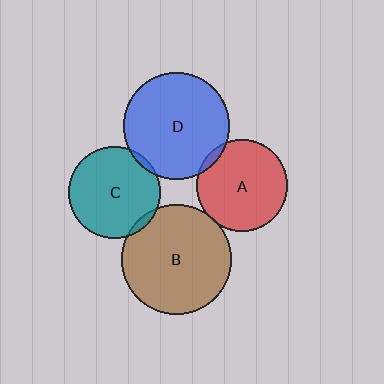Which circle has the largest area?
Circle B (brown).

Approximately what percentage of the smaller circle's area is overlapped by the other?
Approximately 5%.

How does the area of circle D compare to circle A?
Approximately 1.4 times.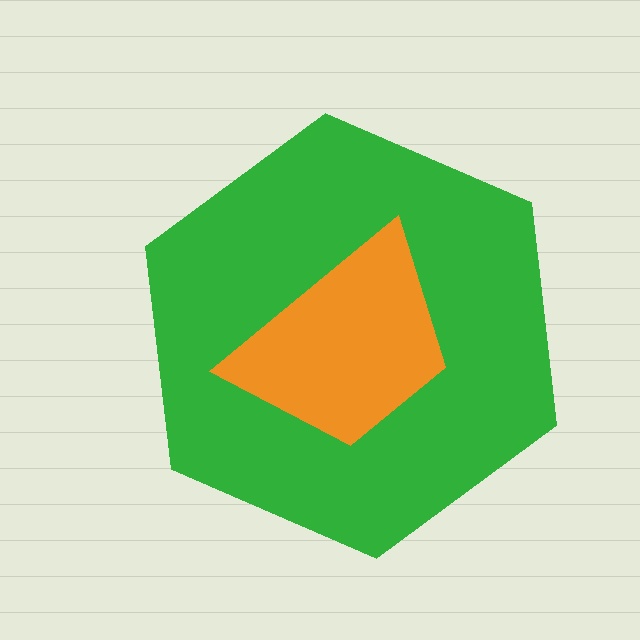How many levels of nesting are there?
2.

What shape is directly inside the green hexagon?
The orange trapezoid.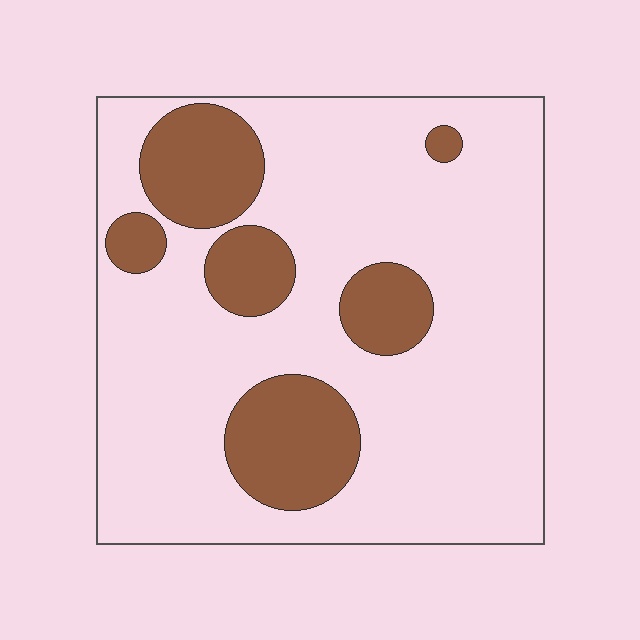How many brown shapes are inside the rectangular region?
6.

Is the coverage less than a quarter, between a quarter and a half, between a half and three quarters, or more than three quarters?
Less than a quarter.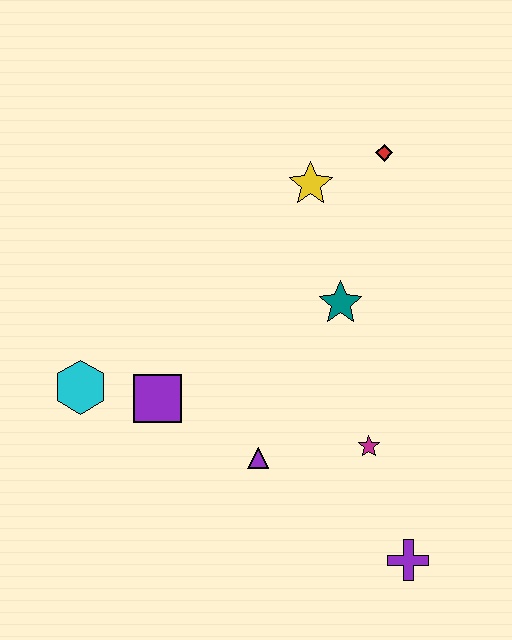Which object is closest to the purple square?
The cyan hexagon is closest to the purple square.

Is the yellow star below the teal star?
No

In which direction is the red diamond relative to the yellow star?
The red diamond is to the right of the yellow star.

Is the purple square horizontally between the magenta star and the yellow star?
No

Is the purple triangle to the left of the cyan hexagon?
No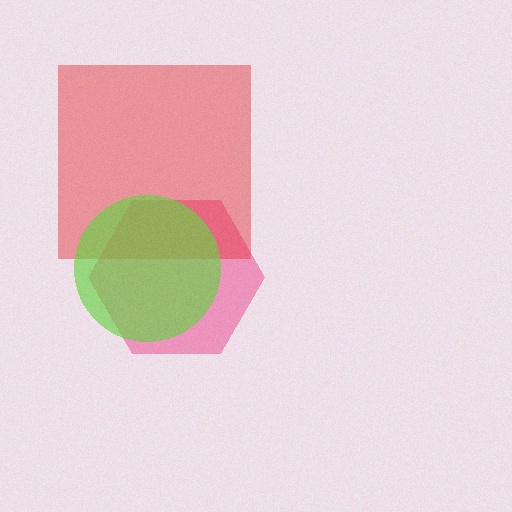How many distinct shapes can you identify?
There are 3 distinct shapes: a pink hexagon, a red square, a lime circle.